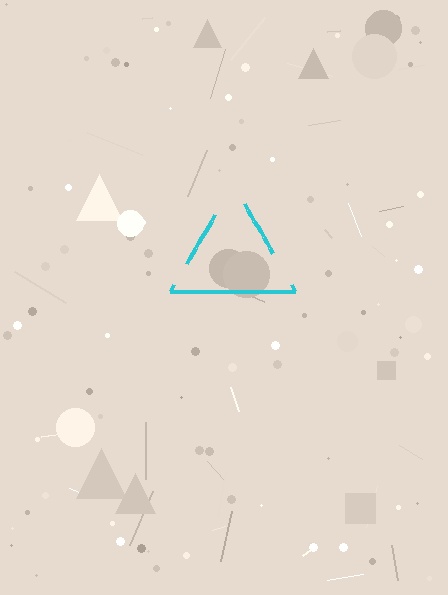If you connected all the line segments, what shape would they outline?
They would outline a triangle.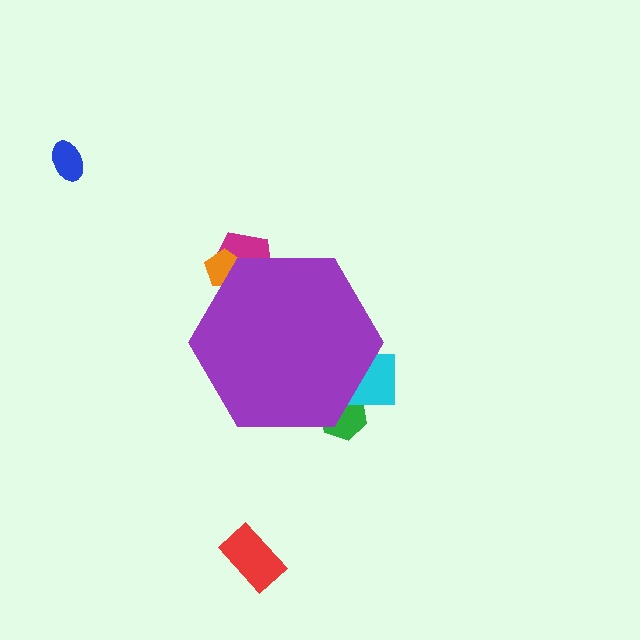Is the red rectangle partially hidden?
No, the red rectangle is fully visible.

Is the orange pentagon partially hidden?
Yes, the orange pentagon is partially hidden behind the purple hexagon.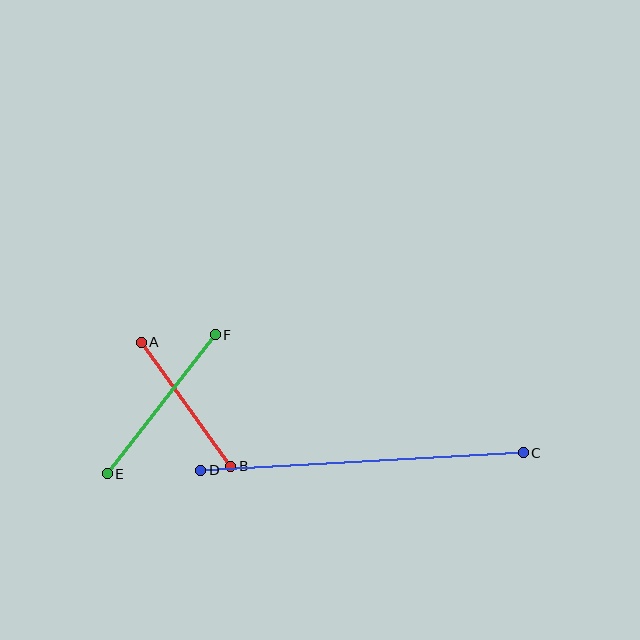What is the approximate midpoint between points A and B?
The midpoint is at approximately (186, 404) pixels.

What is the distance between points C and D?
The distance is approximately 323 pixels.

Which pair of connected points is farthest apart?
Points C and D are farthest apart.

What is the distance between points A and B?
The distance is approximately 153 pixels.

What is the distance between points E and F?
The distance is approximately 176 pixels.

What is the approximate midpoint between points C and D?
The midpoint is at approximately (362, 462) pixels.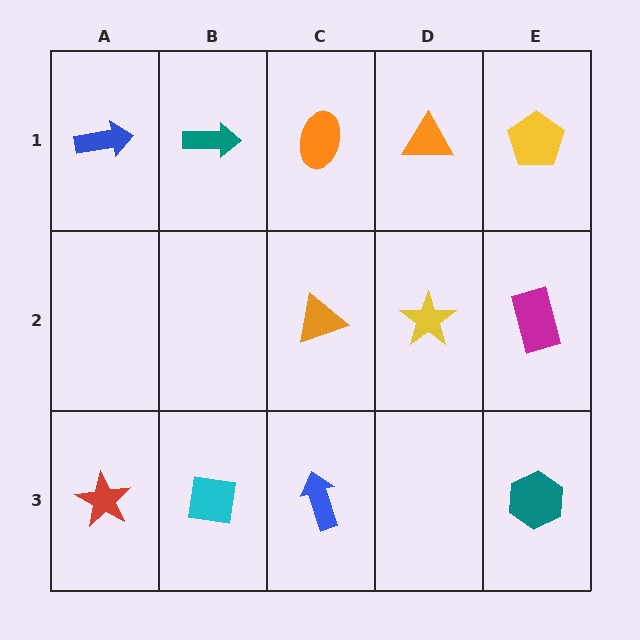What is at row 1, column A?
A blue arrow.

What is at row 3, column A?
A red star.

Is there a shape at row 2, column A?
No, that cell is empty.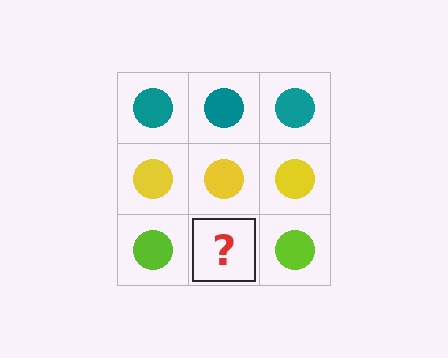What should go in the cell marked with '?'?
The missing cell should contain a lime circle.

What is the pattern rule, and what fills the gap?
The rule is that each row has a consistent color. The gap should be filled with a lime circle.